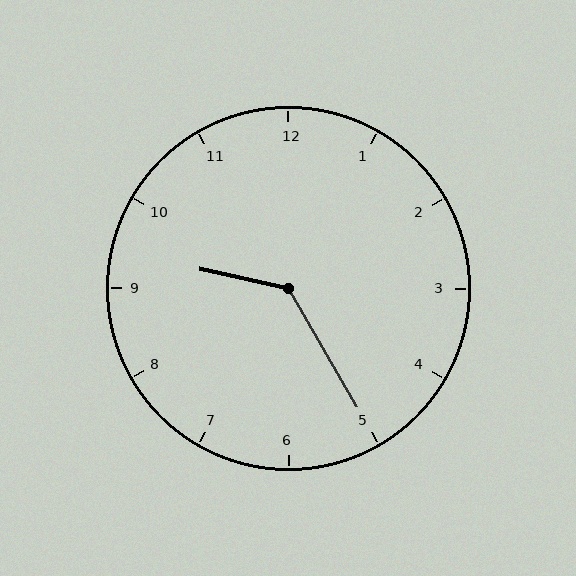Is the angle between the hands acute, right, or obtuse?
It is obtuse.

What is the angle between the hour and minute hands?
Approximately 132 degrees.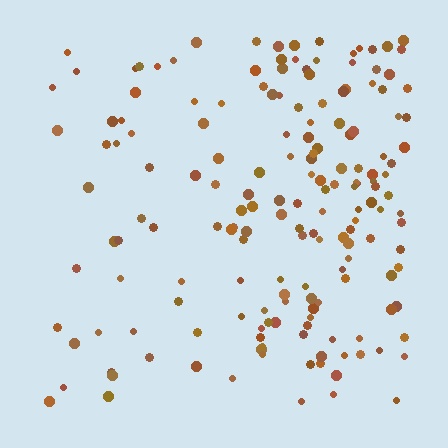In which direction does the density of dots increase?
From left to right, with the right side densest.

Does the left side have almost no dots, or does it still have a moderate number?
Still a moderate number, just noticeably fewer than the right.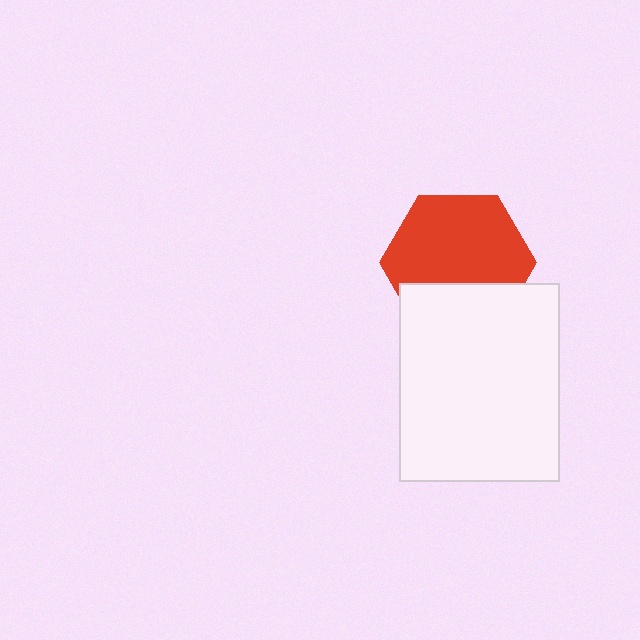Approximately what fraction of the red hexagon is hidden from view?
Roughly 31% of the red hexagon is hidden behind the white rectangle.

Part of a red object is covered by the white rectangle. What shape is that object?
It is a hexagon.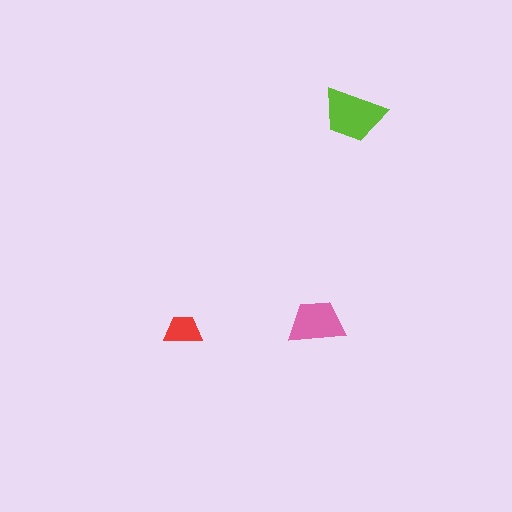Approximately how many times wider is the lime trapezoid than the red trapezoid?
About 1.5 times wider.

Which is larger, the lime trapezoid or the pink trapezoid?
The lime one.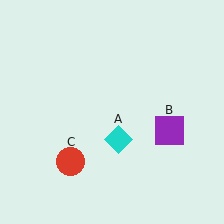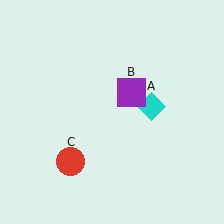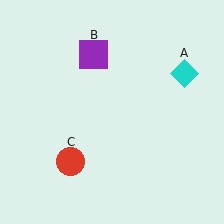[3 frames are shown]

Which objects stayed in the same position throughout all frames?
Red circle (object C) remained stationary.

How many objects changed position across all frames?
2 objects changed position: cyan diamond (object A), purple square (object B).